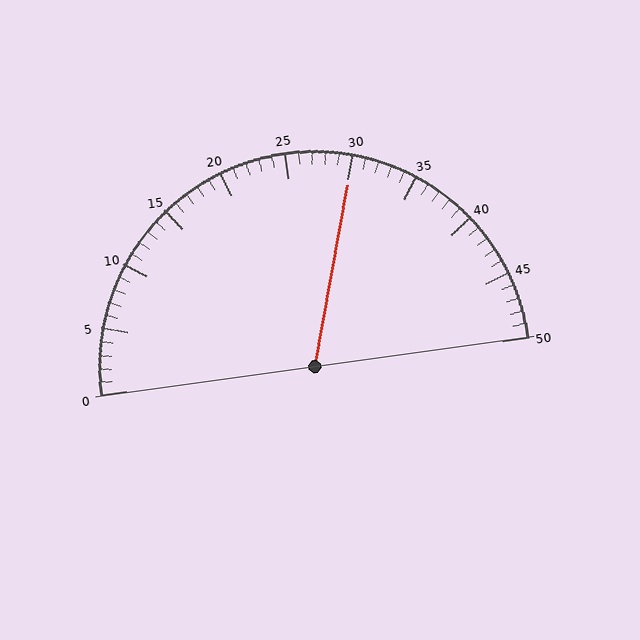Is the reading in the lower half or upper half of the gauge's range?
The reading is in the upper half of the range (0 to 50).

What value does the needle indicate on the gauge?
The needle indicates approximately 30.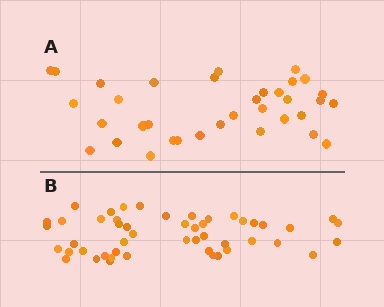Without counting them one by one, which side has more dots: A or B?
Region B (the bottom region) has more dots.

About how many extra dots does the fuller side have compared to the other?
Region B has approximately 15 more dots than region A.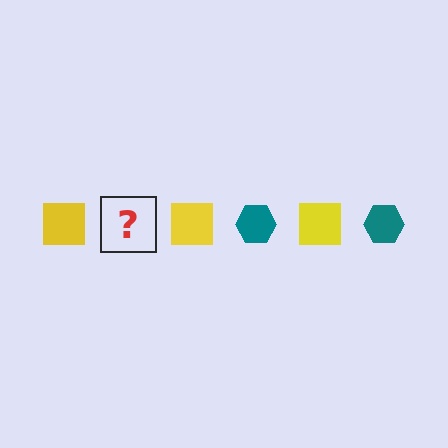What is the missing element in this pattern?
The missing element is a teal hexagon.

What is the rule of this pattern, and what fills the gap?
The rule is that the pattern alternates between yellow square and teal hexagon. The gap should be filled with a teal hexagon.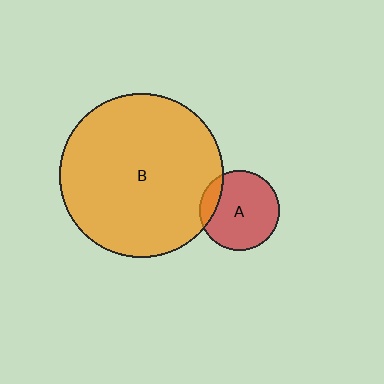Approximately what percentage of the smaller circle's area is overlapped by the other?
Approximately 15%.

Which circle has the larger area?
Circle B (orange).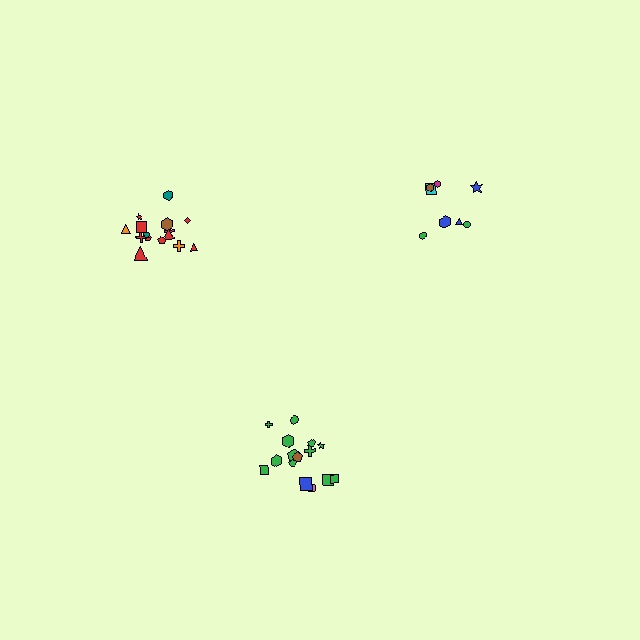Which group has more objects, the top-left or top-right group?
The top-left group.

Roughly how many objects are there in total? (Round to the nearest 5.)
Roughly 40 objects in total.